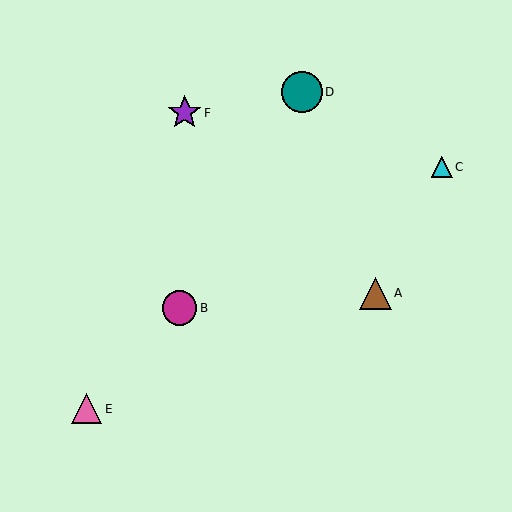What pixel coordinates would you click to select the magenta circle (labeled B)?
Click at (179, 308) to select the magenta circle B.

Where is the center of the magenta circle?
The center of the magenta circle is at (179, 308).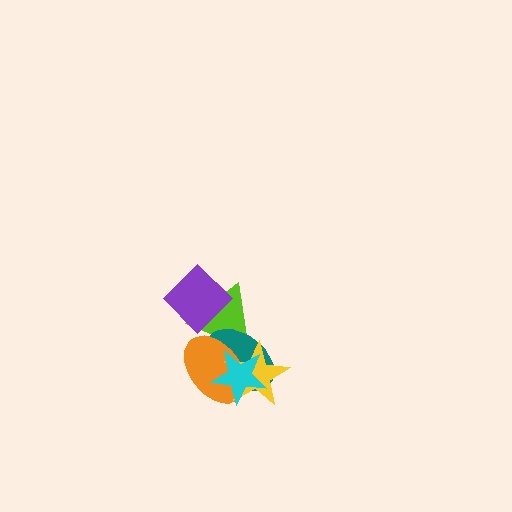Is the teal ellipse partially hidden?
Yes, it is partially covered by another shape.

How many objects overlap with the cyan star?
4 objects overlap with the cyan star.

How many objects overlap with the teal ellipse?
4 objects overlap with the teal ellipse.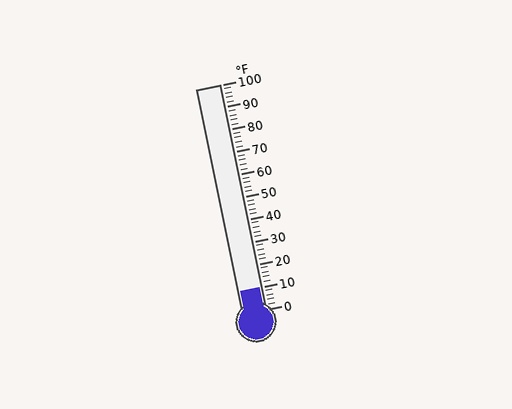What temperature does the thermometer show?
The thermometer shows approximately 10°F.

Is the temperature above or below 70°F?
The temperature is below 70°F.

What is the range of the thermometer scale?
The thermometer scale ranges from 0°F to 100°F.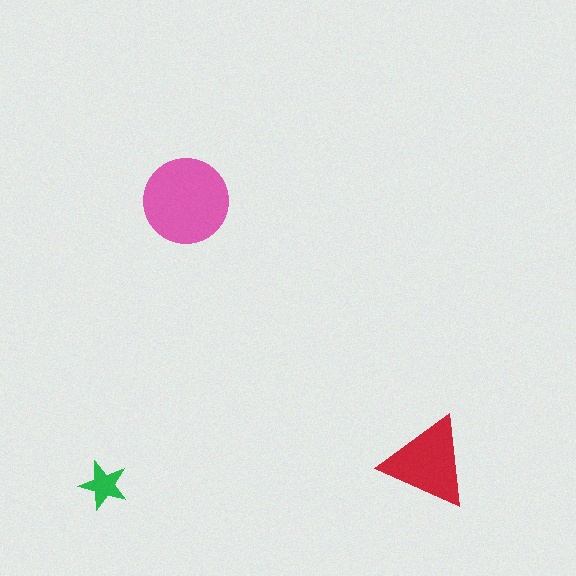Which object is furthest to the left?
The green star is leftmost.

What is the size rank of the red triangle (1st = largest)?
2nd.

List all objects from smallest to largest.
The green star, the red triangle, the pink circle.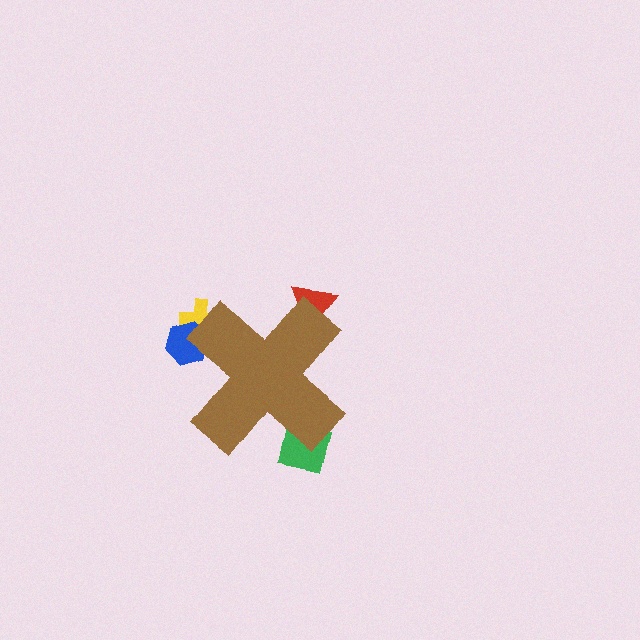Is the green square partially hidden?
Yes, the green square is partially hidden behind the brown cross.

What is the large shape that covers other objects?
A brown cross.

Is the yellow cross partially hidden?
Yes, the yellow cross is partially hidden behind the brown cross.